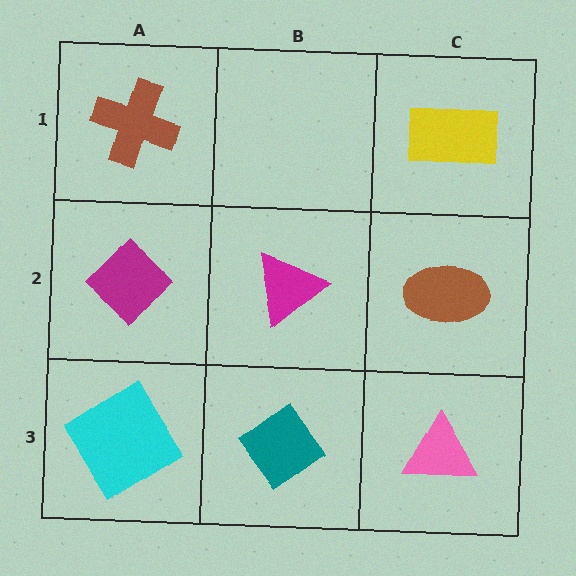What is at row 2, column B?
A magenta triangle.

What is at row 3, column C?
A pink triangle.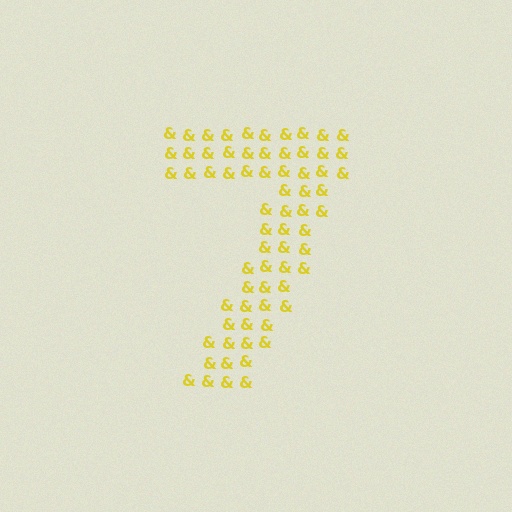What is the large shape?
The large shape is the digit 7.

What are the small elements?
The small elements are ampersands.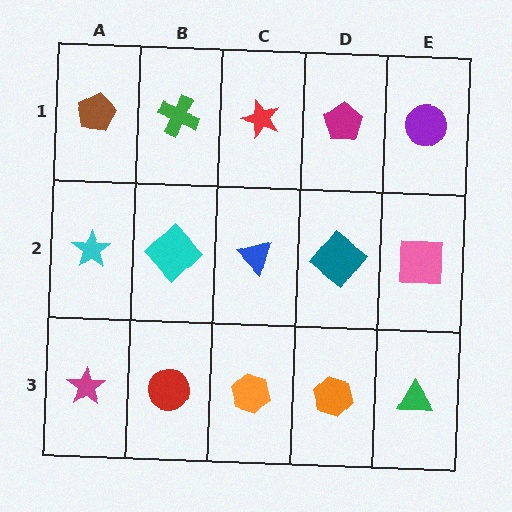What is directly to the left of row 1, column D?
A red star.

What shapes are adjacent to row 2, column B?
A green cross (row 1, column B), a red circle (row 3, column B), a cyan star (row 2, column A), a blue triangle (row 2, column C).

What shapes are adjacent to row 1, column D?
A teal diamond (row 2, column D), a red star (row 1, column C), a purple circle (row 1, column E).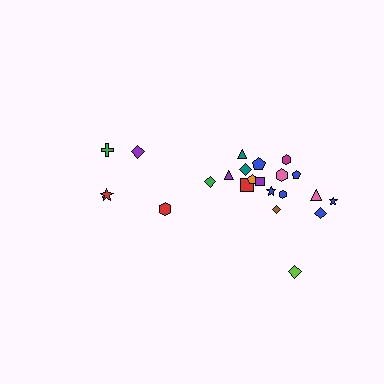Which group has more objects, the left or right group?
The right group.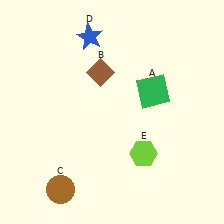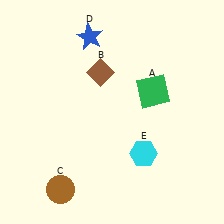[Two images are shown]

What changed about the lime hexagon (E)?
In Image 1, E is lime. In Image 2, it changed to cyan.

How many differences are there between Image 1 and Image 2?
There is 1 difference between the two images.